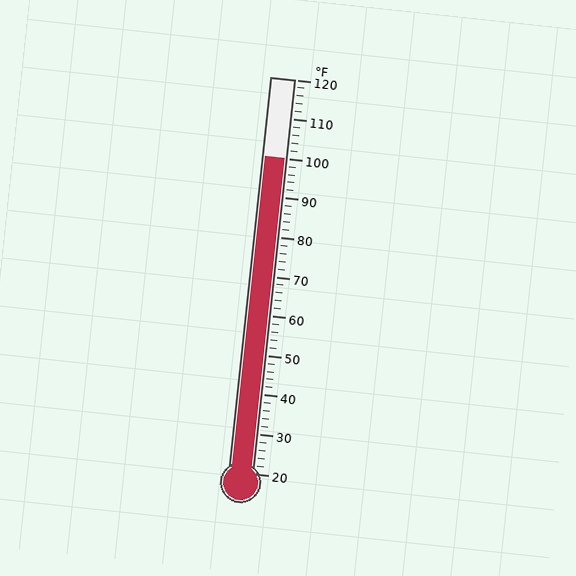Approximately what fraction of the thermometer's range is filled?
The thermometer is filled to approximately 80% of its range.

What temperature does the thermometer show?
The thermometer shows approximately 100°F.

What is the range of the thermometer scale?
The thermometer scale ranges from 20°F to 120°F.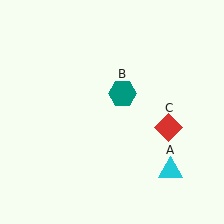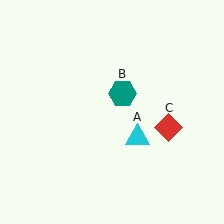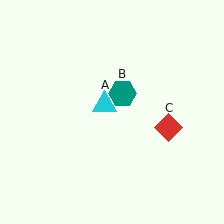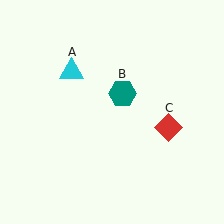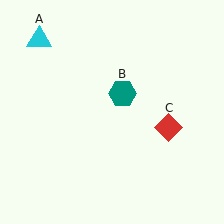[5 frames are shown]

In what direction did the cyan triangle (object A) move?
The cyan triangle (object A) moved up and to the left.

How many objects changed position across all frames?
1 object changed position: cyan triangle (object A).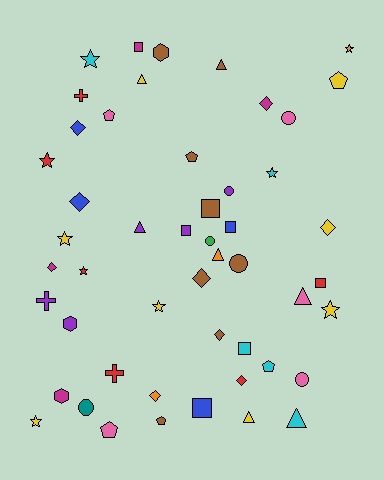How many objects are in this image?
There are 50 objects.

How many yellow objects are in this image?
There are 8 yellow objects.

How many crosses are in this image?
There are 3 crosses.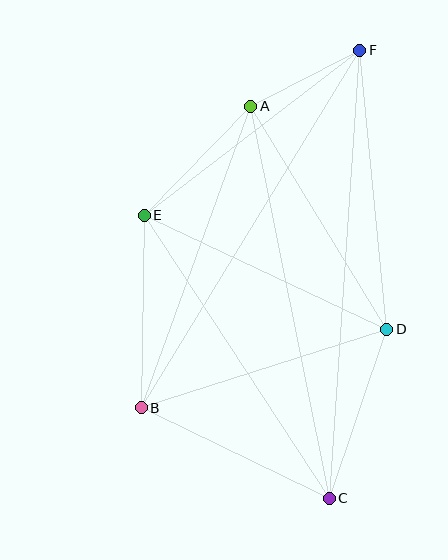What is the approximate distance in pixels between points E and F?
The distance between E and F is approximately 271 pixels.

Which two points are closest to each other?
Points A and F are closest to each other.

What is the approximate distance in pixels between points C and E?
The distance between C and E is approximately 338 pixels.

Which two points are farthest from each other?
Points C and F are farthest from each other.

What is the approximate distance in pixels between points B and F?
The distance between B and F is approximately 419 pixels.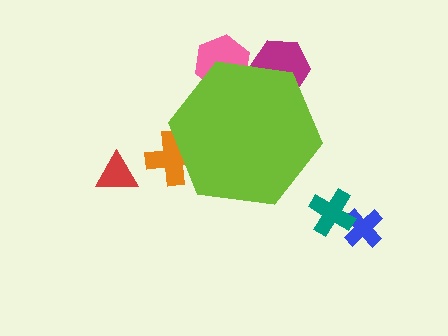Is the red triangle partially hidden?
No, the red triangle is fully visible.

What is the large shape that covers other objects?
A lime hexagon.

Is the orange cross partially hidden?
Yes, the orange cross is partially hidden behind the lime hexagon.